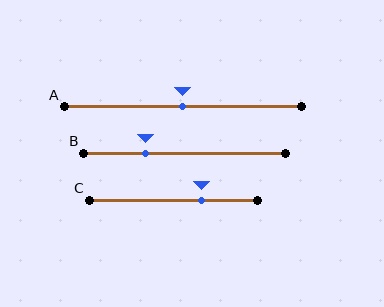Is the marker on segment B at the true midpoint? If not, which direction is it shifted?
No, the marker on segment B is shifted to the left by about 19% of the segment length.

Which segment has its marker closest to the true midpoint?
Segment A has its marker closest to the true midpoint.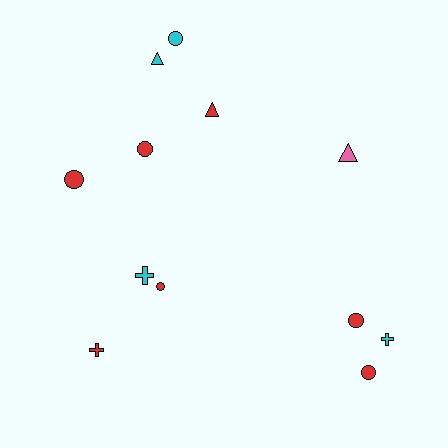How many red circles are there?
There are 5 red circles.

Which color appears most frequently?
Red, with 7 objects.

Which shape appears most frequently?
Circle, with 6 objects.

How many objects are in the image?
There are 12 objects.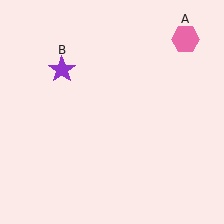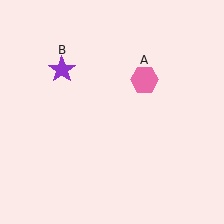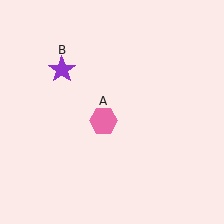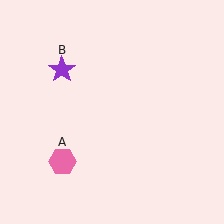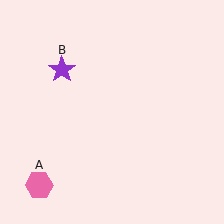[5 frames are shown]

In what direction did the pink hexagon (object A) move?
The pink hexagon (object A) moved down and to the left.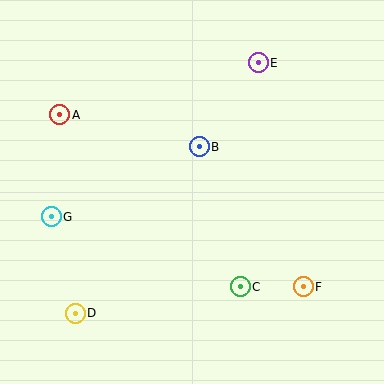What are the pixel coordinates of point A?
Point A is at (60, 115).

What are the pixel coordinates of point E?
Point E is at (258, 63).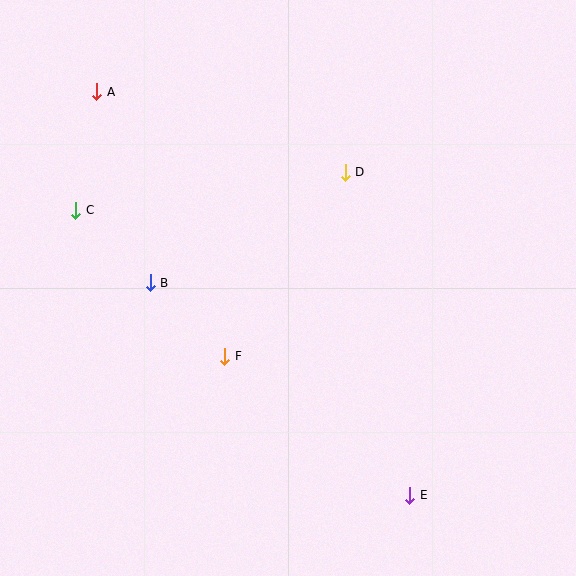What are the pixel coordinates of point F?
Point F is at (225, 356).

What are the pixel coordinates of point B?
Point B is at (150, 283).